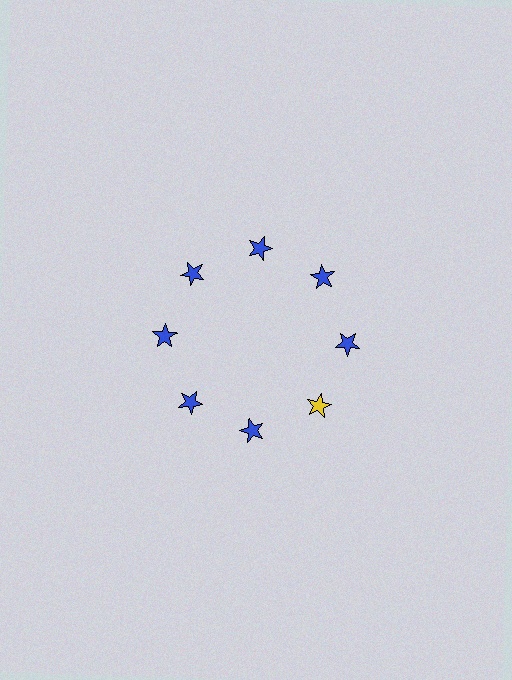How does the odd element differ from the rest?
It has a different color: yellow instead of blue.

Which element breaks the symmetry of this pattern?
The yellow star at roughly the 4 o'clock position breaks the symmetry. All other shapes are blue stars.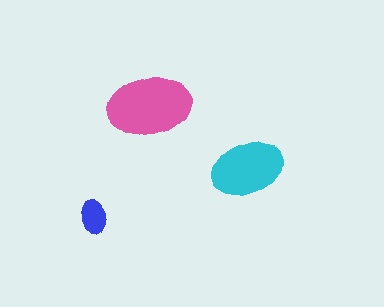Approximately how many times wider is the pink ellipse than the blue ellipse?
About 2.5 times wider.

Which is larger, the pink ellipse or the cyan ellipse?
The pink one.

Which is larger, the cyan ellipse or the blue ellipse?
The cyan one.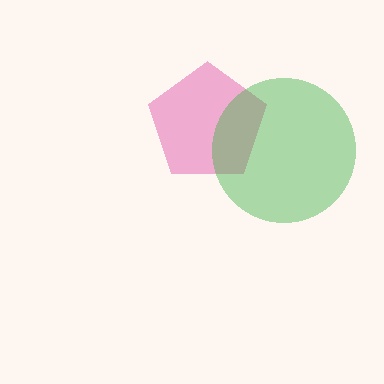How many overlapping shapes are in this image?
There are 2 overlapping shapes in the image.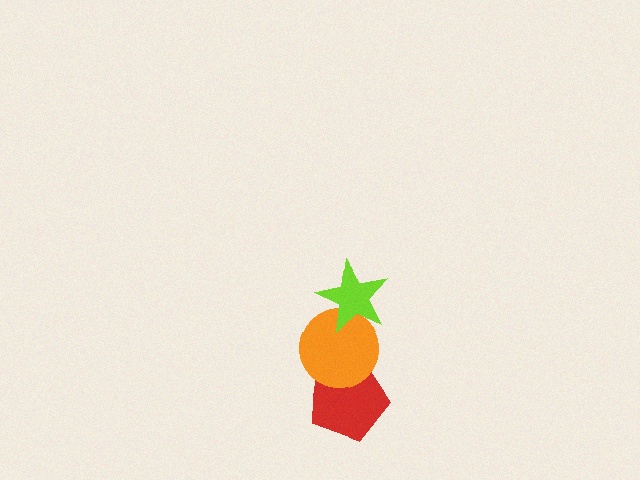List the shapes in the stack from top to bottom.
From top to bottom: the lime star, the orange circle, the red pentagon.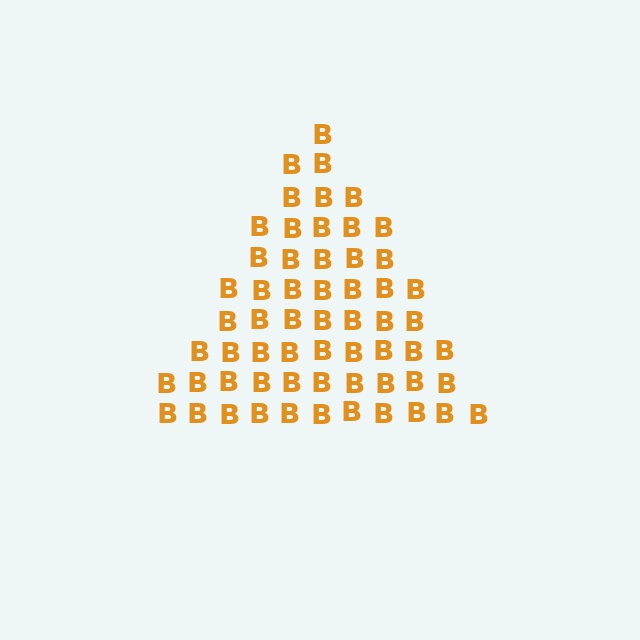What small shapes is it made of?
It is made of small letter B's.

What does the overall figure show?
The overall figure shows a triangle.